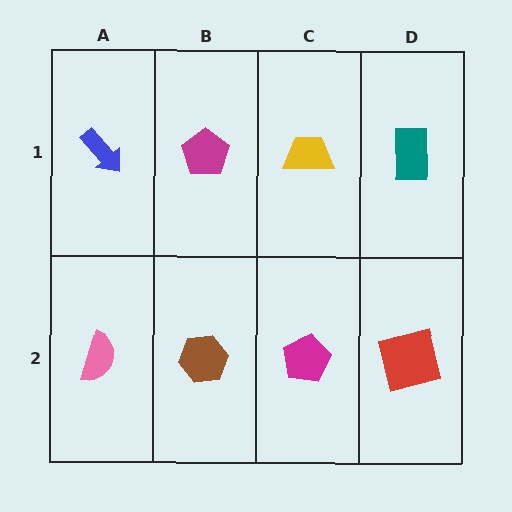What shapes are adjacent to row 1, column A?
A pink semicircle (row 2, column A), a magenta pentagon (row 1, column B).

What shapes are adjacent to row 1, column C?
A magenta pentagon (row 2, column C), a magenta pentagon (row 1, column B), a teal rectangle (row 1, column D).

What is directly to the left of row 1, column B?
A blue arrow.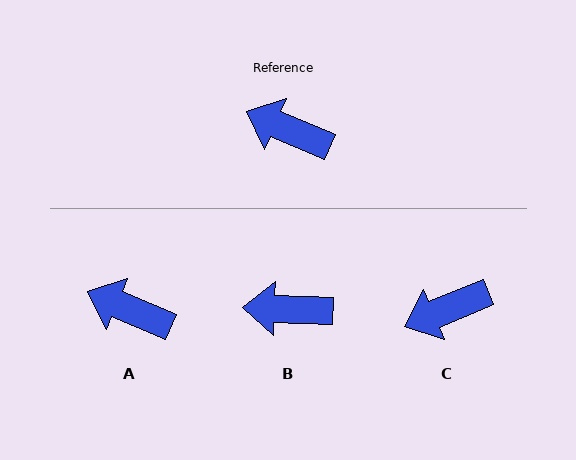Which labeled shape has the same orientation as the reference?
A.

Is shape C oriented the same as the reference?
No, it is off by about 46 degrees.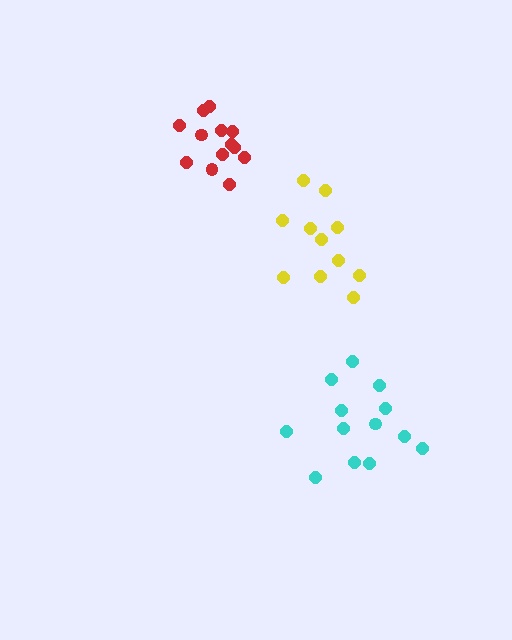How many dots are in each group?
Group 1: 13 dots, Group 2: 11 dots, Group 3: 13 dots (37 total).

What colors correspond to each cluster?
The clusters are colored: red, yellow, cyan.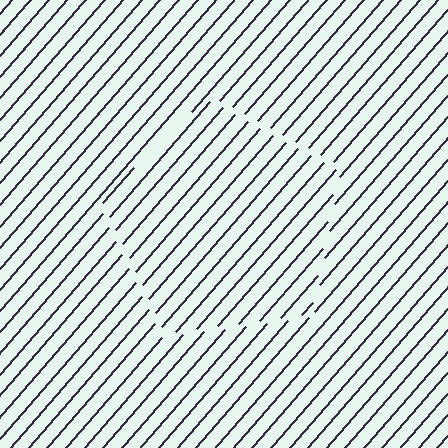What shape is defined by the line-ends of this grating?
An illusory pentagon. The interior of the shape contains the same grating, shifted by half a period — the contour is defined by the phase discontinuity where line-ends from the inner and outer gratings abut.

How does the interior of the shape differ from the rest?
The interior of the shape contains the same grating, shifted by half a period — the contour is defined by the phase discontinuity where line-ends from the inner and outer gratings abut.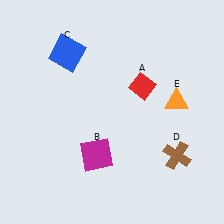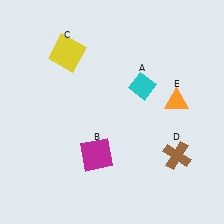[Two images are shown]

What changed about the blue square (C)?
In Image 1, C is blue. In Image 2, it changed to yellow.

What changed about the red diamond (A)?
In Image 1, A is red. In Image 2, it changed to cyan.